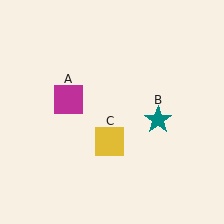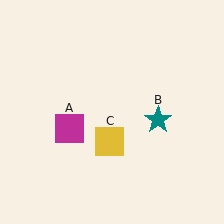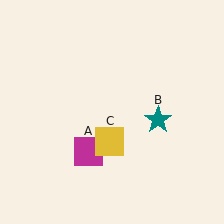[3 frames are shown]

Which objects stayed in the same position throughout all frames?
Teal star (object B) and yellow square (object C) remained stationary.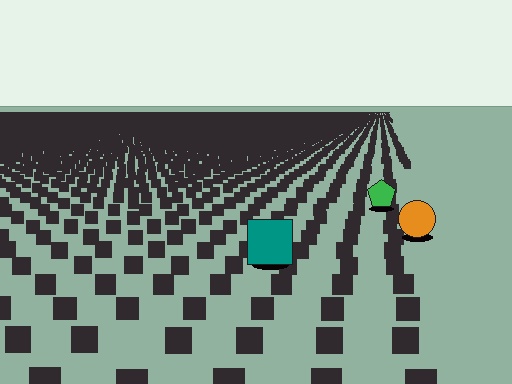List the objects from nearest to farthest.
From nearest to farthest: the teal square, the orange circle, the green pentagon.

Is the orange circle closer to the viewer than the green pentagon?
Yes. The orange circle is closer — you can tell from the texture gradient: the ground texture is coarser near it.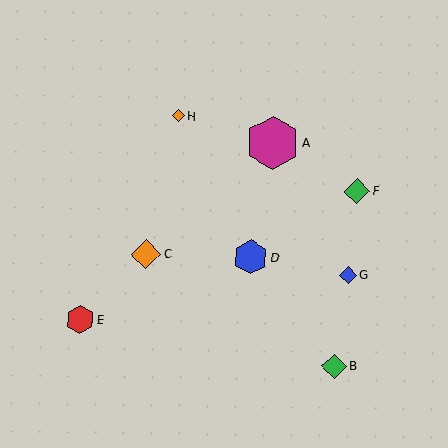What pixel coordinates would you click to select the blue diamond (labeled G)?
Click at (348, 275) to select the blue diamond G.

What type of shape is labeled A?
Shape A is a magenta hexagon.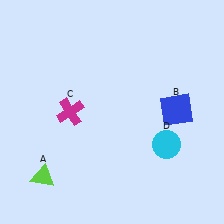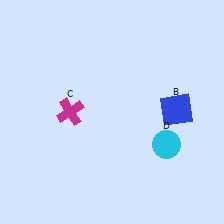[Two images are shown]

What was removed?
The lime triangle (A) was removed in Image 2.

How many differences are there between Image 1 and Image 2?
There is 1 difference between the two images.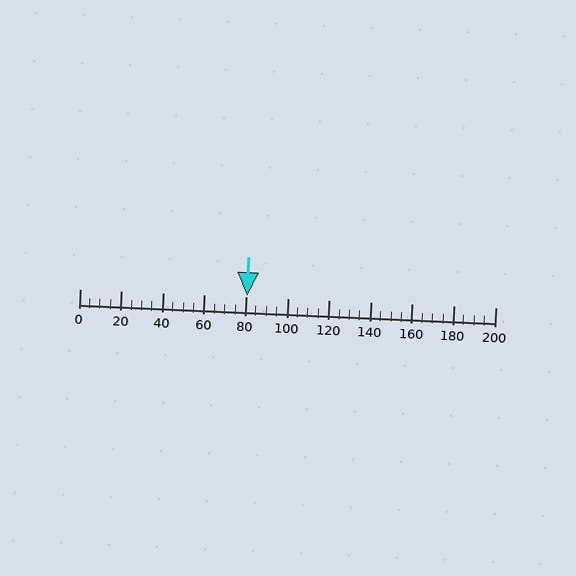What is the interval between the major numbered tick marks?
The major tick marks are spaced 20 units apart.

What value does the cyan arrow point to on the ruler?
The cyan arrow points to approximately 81.